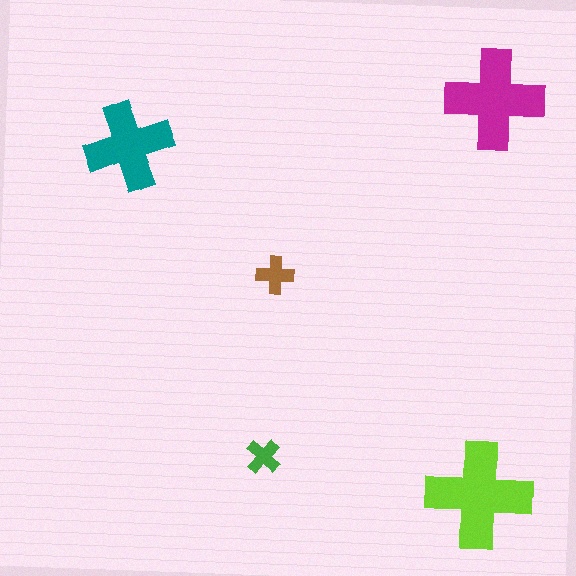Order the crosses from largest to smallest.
the lime one, the magenta one, the teal one, the brown one, the green one.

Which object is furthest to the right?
The magenta cross is rightmost.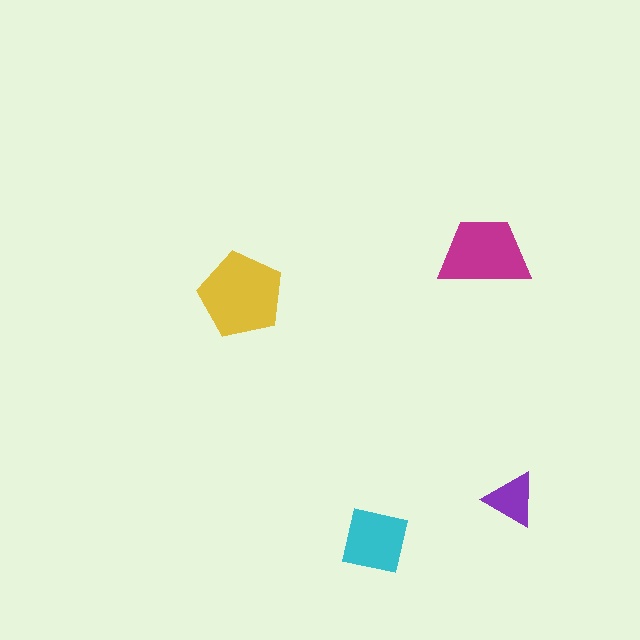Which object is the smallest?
The purple triangle.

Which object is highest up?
The magenta trapezoid is topmost.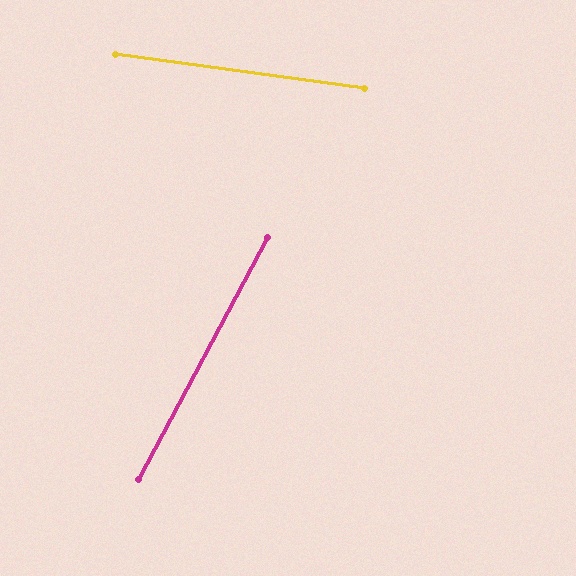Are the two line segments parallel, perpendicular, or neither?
Neither parallel nor perpendicular — they differ by about 70°.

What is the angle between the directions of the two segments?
Approximately 70 degrees.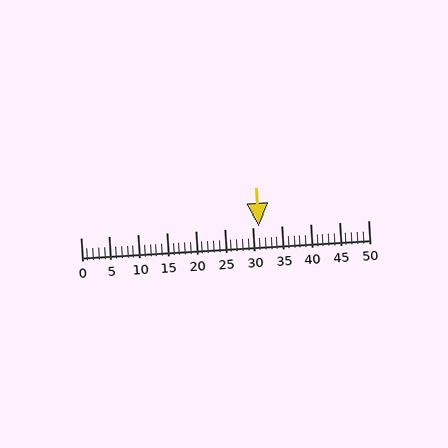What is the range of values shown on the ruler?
The ruler shows values from 0 to 50.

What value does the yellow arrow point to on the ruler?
The yellow arrow points to approximately 31.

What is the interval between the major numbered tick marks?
The major tick marks are spaced 5 units apart.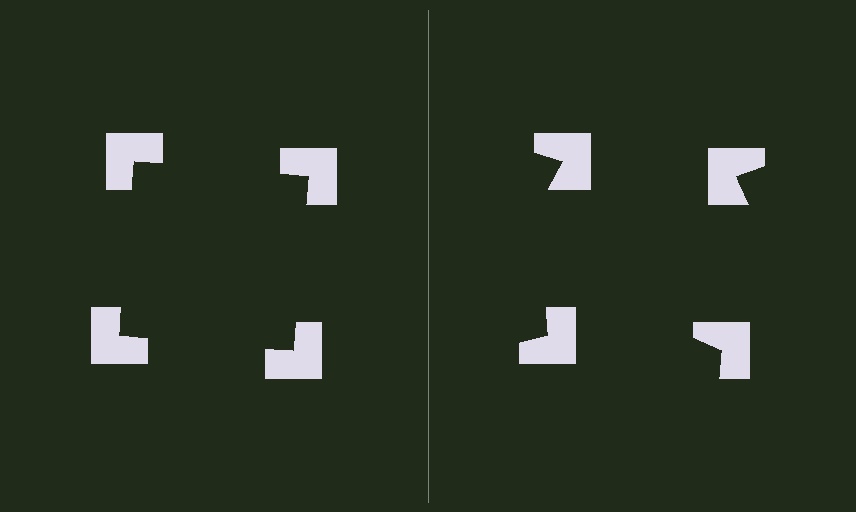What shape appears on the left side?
An illusory square.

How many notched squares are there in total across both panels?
8 — 4 on each side.